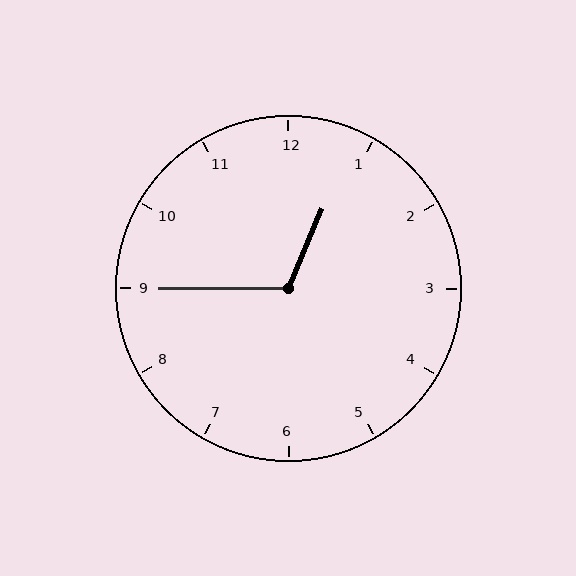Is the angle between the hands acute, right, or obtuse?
It is obtuse.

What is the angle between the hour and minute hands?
Approximately 112 degrees.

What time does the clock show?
12:45.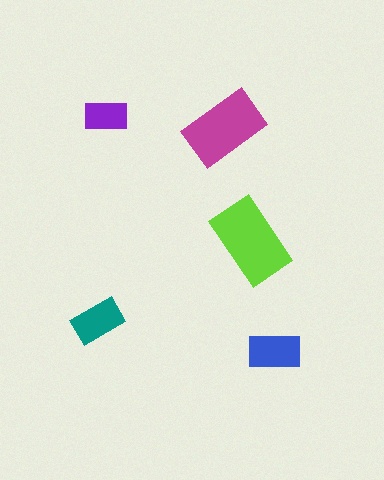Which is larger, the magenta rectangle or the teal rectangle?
The magenta one.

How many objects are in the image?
There are 5 objects in the image.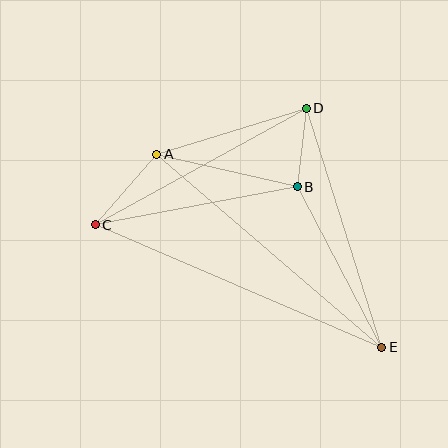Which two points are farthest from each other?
Points C and E are farthest from each other.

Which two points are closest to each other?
Points B and D are closest to each other.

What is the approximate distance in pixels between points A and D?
The distance between A and D is approximately 156 pixels.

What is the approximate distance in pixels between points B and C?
The distance between B and C is approximately 205 pixels.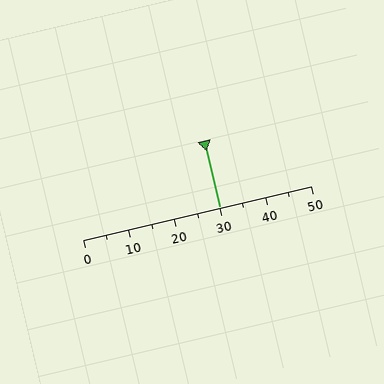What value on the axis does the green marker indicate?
The marker indicates approximately 30.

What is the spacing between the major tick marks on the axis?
The major ticks are spaced 10 apart.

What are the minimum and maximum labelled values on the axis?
The axis runs from 0 to 50.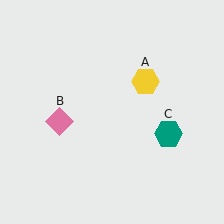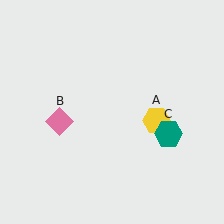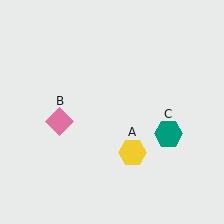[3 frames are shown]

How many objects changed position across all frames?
1 object changed position: yellow hexagon (object A).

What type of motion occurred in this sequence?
The yellow hexagon (object A) rotated clockwise around the center of the scene.